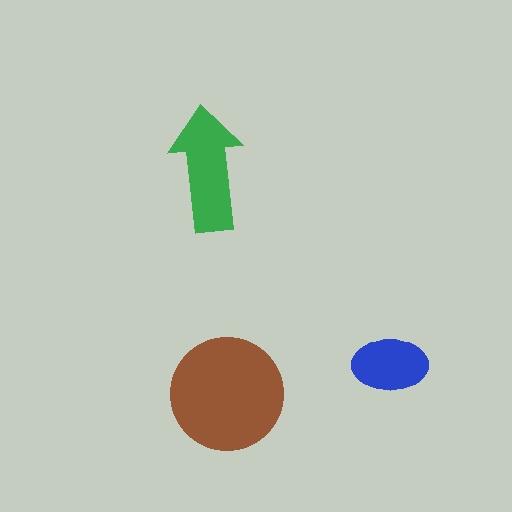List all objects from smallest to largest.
The blue ellipse, the green arrow, the brown circle.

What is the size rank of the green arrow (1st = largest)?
2nd.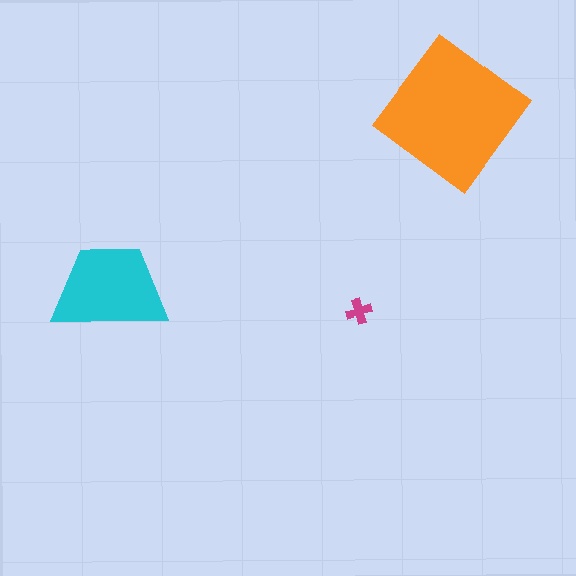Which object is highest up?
The orange diamond is topmost.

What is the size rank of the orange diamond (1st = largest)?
1st.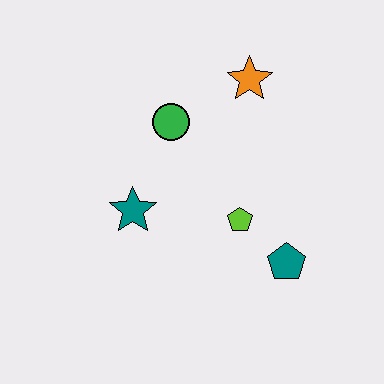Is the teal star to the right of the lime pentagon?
No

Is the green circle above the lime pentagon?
Yes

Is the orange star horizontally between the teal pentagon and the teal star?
Yes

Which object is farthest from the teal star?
The orange star is farthest from the teal star.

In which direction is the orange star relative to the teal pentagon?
The orange star is above the teal pentagon.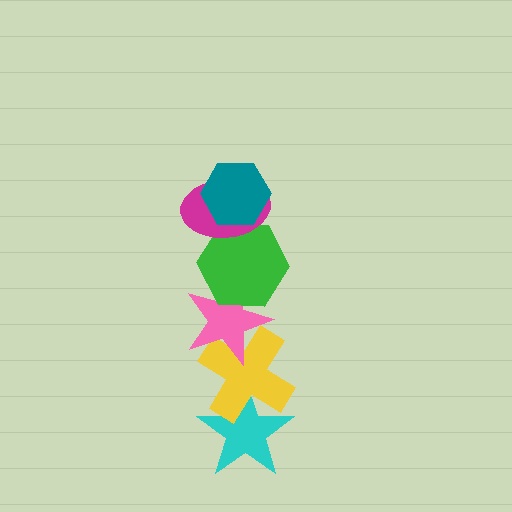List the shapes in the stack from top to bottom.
From top to bottom: the teal hexagon, the magenta ellipse, the green hexagon, the pink star, the yellow cross, the cyan star.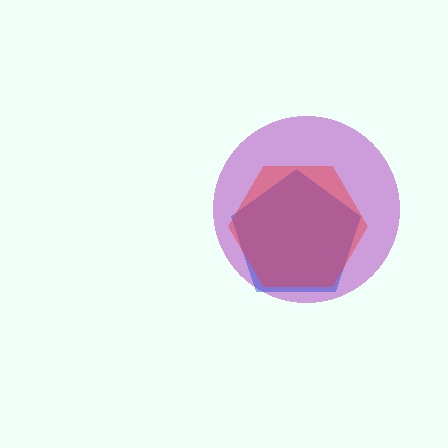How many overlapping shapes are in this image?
There are 3 overlapping shapes in the image.